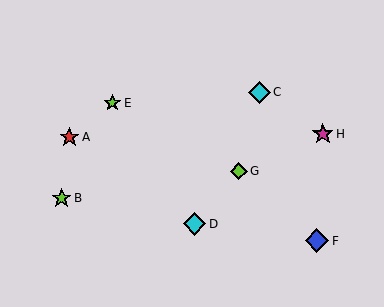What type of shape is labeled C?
Shape C is a cyan diamond.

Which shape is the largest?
The blue diamond (labeled F) is the largest.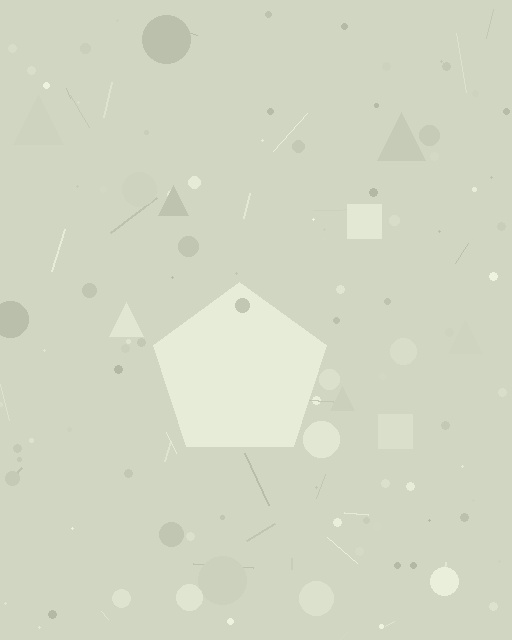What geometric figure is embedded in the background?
A pentagon is embedded in the background.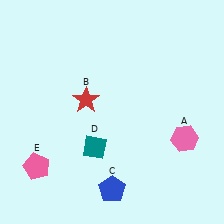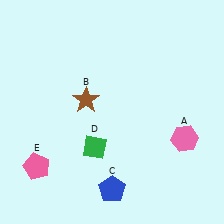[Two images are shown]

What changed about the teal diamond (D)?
In Image 1, D is teal. In Image 2, it changed to green.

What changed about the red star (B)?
In Image 1, B is red. In Image 2, it changed to brown.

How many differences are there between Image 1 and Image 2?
There are 2 differences between the two images.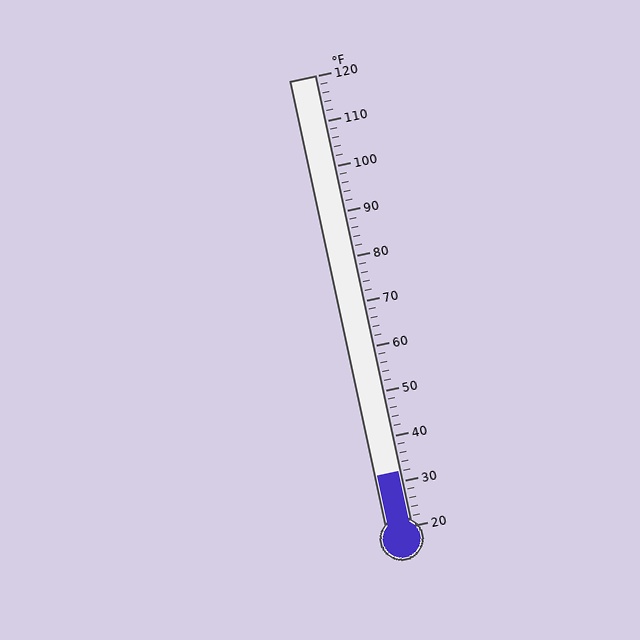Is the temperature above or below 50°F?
The temperature is below 50°F.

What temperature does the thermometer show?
The thermometer shows approximately 32°F.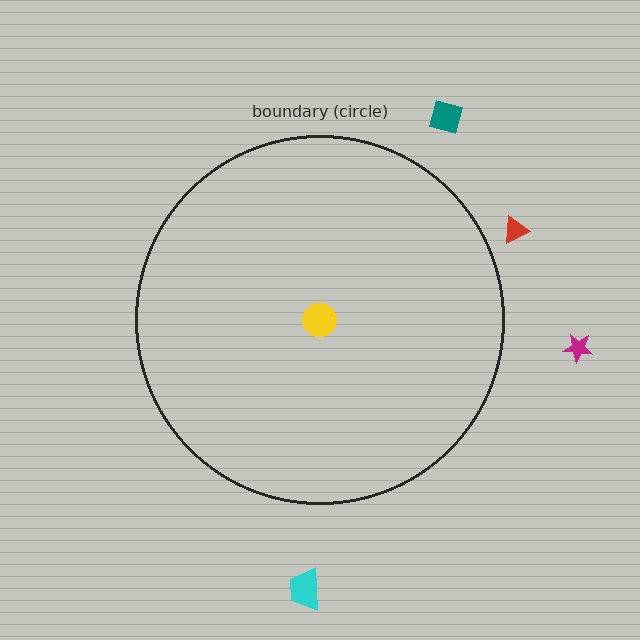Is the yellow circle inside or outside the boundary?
Inside.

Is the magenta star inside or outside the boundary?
Outside.